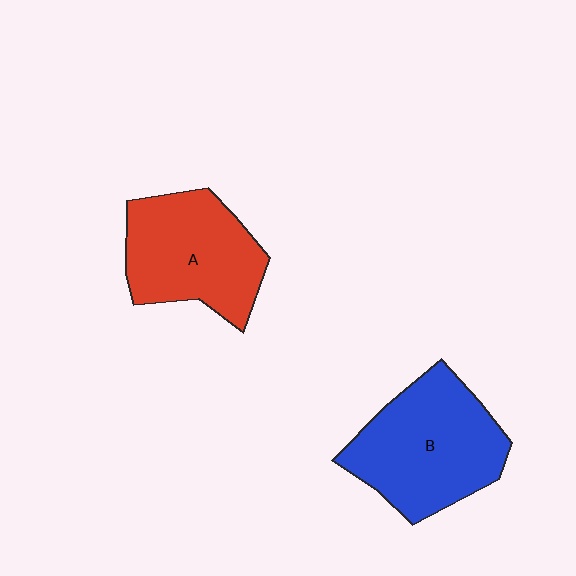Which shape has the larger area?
Shape B (blue).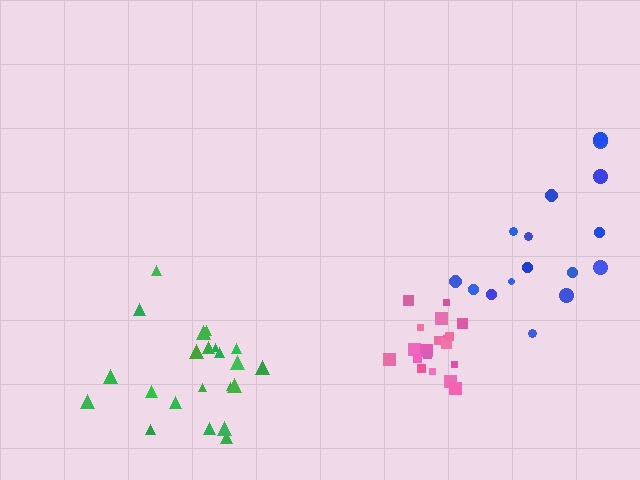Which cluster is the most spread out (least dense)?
Blue.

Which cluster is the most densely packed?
Pink.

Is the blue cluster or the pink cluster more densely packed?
Pink.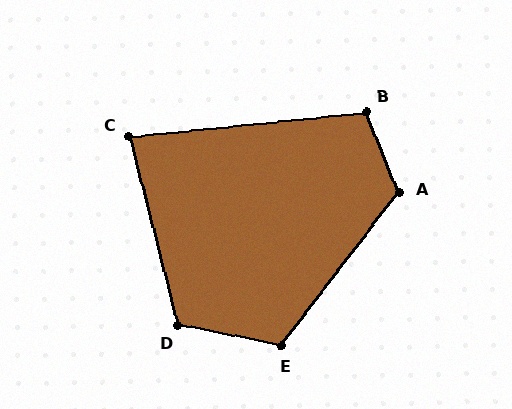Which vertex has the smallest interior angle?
C, at approximately 82 degrees.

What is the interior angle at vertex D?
Approximately 116 degrees (obtuse).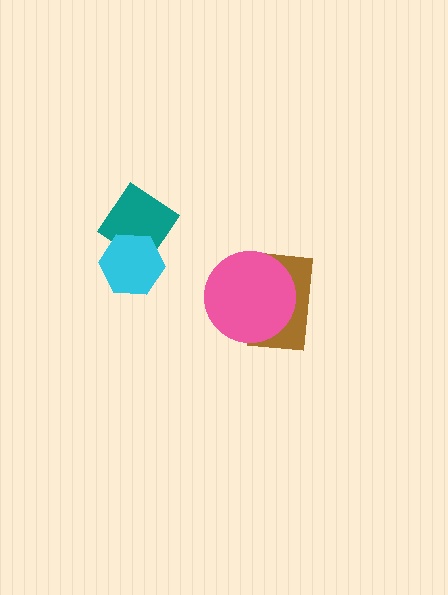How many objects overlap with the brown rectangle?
1 object overlaps with the brown rectangle.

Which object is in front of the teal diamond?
The cyan hexagon is in front of the teal diamond.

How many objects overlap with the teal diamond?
1 object overlaps with the teal diamond.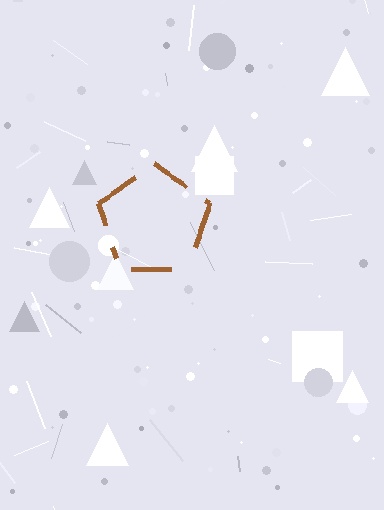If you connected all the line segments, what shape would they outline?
They would outline a pentagon.